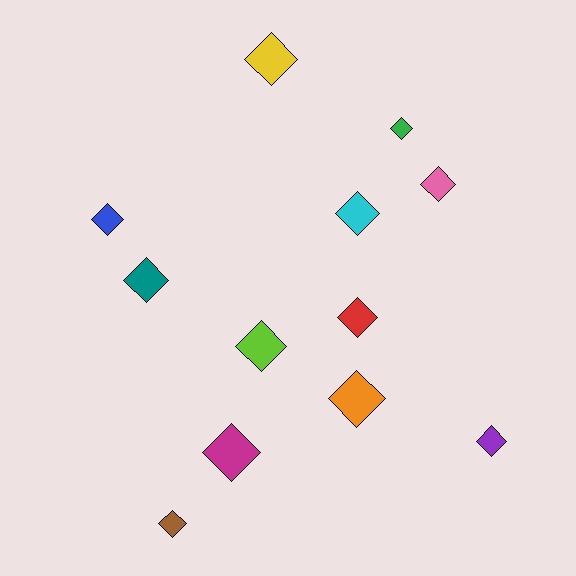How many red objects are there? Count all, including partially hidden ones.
There is 1 red object.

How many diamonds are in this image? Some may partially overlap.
There are 12 diamonds.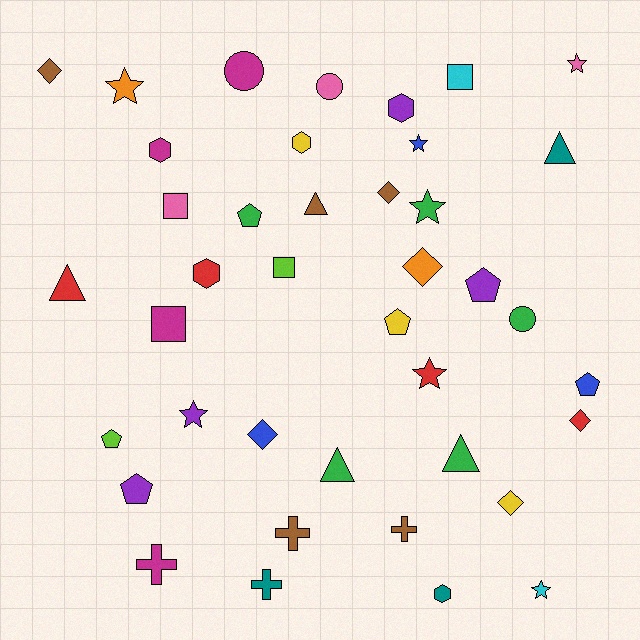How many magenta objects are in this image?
There are 4 magenta objects.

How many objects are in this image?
There are 40 objects.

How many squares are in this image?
There are 4 squares.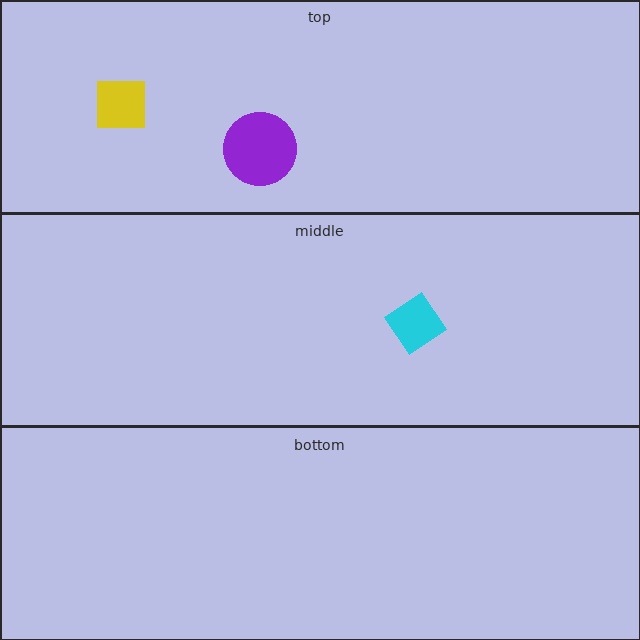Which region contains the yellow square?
The top region.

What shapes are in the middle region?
The cyan diamond.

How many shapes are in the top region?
2.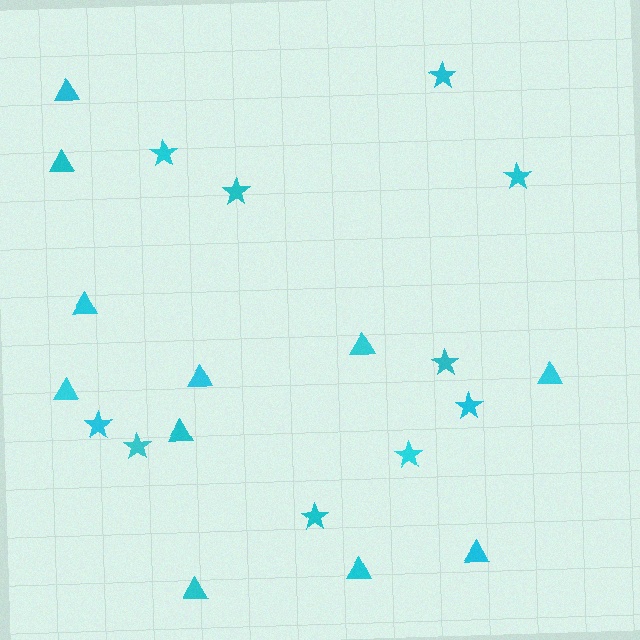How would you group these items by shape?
There are 2 groups: one group of stars (10) and one group of triangles (11).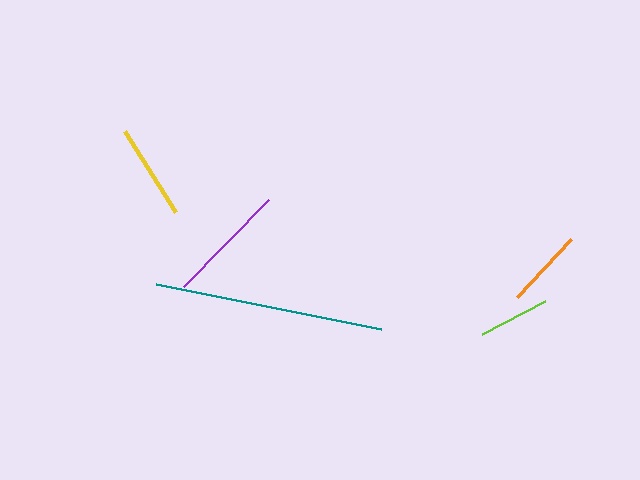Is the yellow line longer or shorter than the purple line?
The purple line is longer than the yellow line.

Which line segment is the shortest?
The lime line is the shortest at approximately 71 pixels.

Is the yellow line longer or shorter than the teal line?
The teal line is longer than the yellow line.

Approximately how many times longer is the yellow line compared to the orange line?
The yellow line is approximately 1.2 times the length of the orange line.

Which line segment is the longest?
The teal line is the longest at approximately 229 pixels.